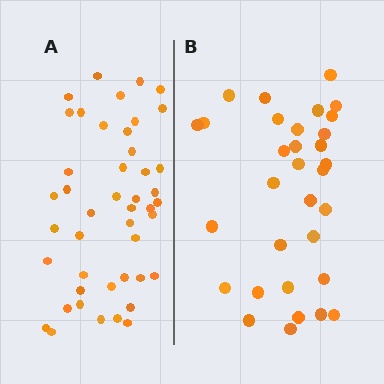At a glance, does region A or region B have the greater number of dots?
Region A (the left region) has more dots.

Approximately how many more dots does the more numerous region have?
Region A has approximately 15 more dots than region B.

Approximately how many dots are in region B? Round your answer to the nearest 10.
About 30 dots. (The exact count is 32, which rounds to 30.)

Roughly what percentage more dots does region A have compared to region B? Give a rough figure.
About 40% more.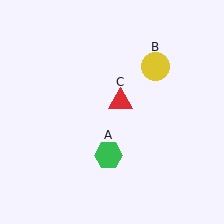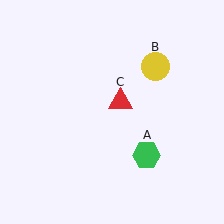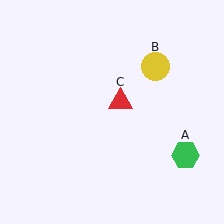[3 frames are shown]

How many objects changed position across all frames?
1 object changed position: green hexagon (object A).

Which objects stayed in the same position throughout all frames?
Yellow circle (object B) and red triangle (object C) remained stationary.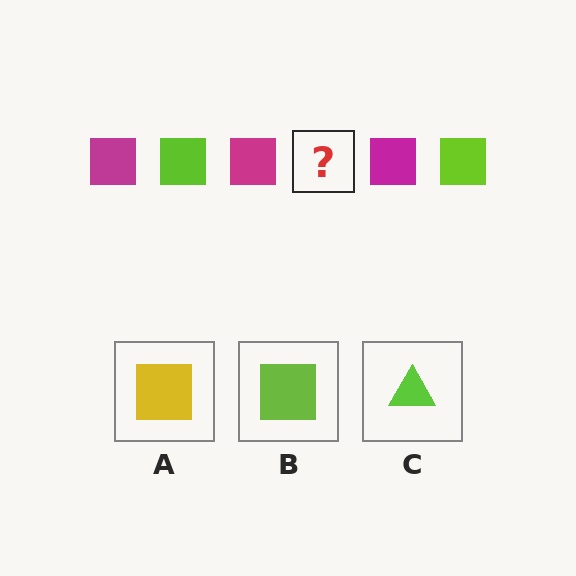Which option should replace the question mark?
Option B.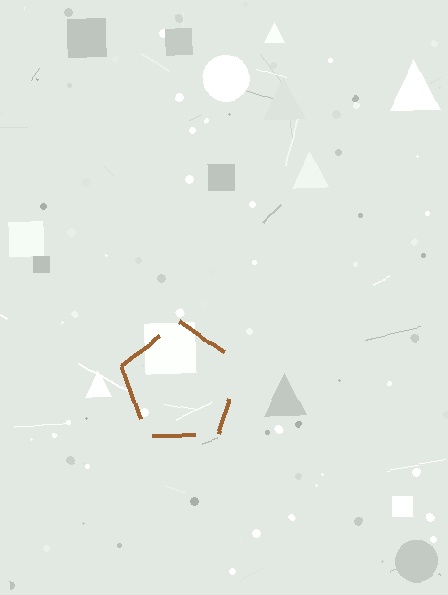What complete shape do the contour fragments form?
The contour fragments form a pentagon.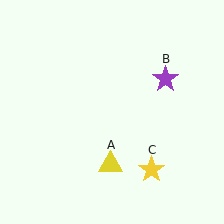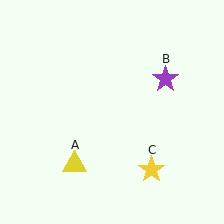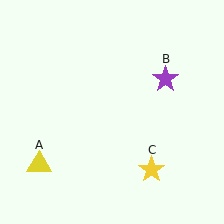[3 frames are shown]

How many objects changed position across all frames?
1 object changed position: yellow triangle (object A).